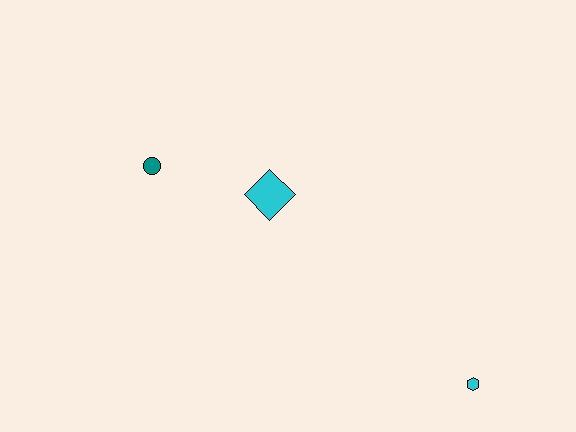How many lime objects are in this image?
There are no lime objects.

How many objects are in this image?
There are 3 objects.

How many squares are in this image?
There are no squares.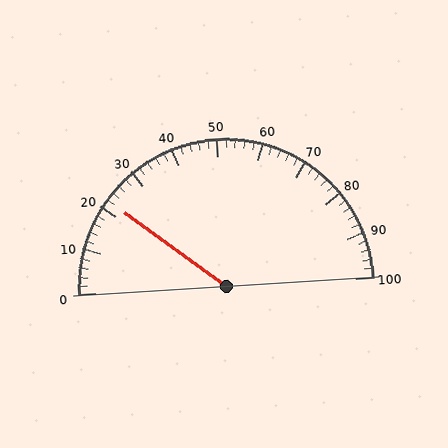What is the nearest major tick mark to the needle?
The nearest major tick mark is 20.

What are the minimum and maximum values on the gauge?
The gauge ranges from 0 to 100.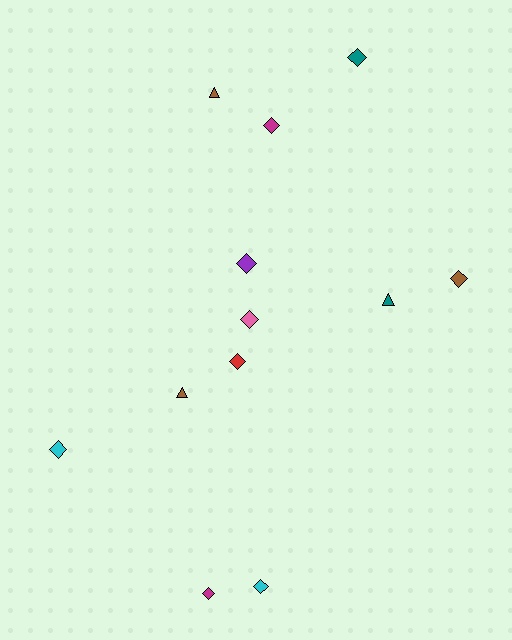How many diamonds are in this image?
There are 9 diamonds.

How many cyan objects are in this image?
There are 2 cyan objects.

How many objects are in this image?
There are 12 objects.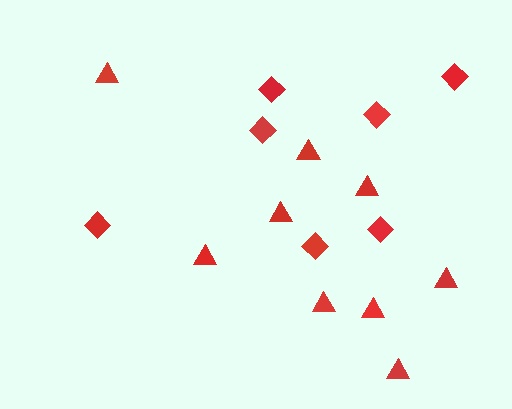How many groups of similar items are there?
There are 2 groups: one group of diamonds (7) and one group of triangles (9).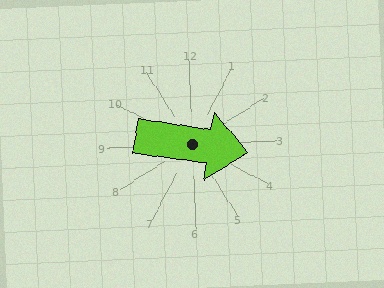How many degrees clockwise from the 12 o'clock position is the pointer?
Approximately 100 degrees.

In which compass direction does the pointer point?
East.